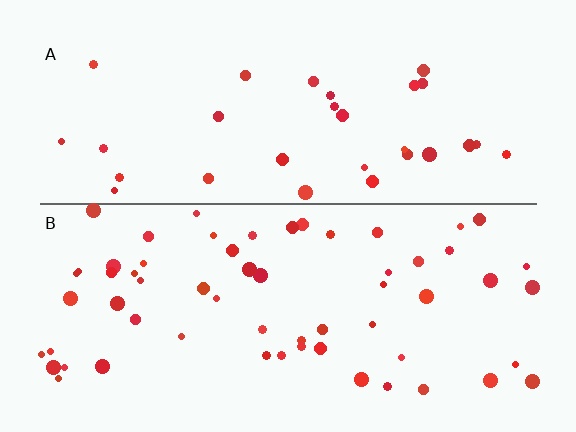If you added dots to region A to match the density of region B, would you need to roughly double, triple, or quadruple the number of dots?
Approximately double.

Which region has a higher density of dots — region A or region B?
B (the bottom).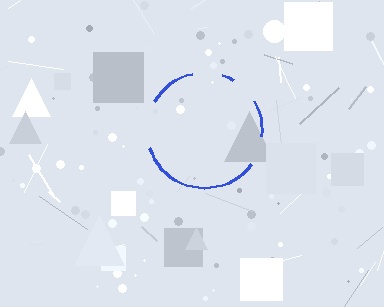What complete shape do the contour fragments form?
The contour fragments form a circle.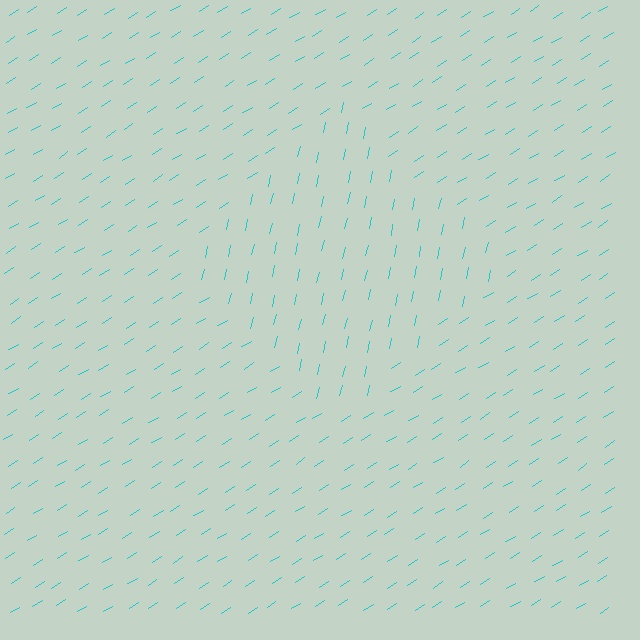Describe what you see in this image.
The image is filled with small cyan line segments. A diamond region in the image has lines oriented differently from the surrounding lines, creating a visible texture boundary.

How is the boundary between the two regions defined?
The boundary is defined purely by a change in line orientation (approximately 45 degrees difference). All lines are the same color and thickness.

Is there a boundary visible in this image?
Yes, there is a texture boundary formed by a change in line orientation.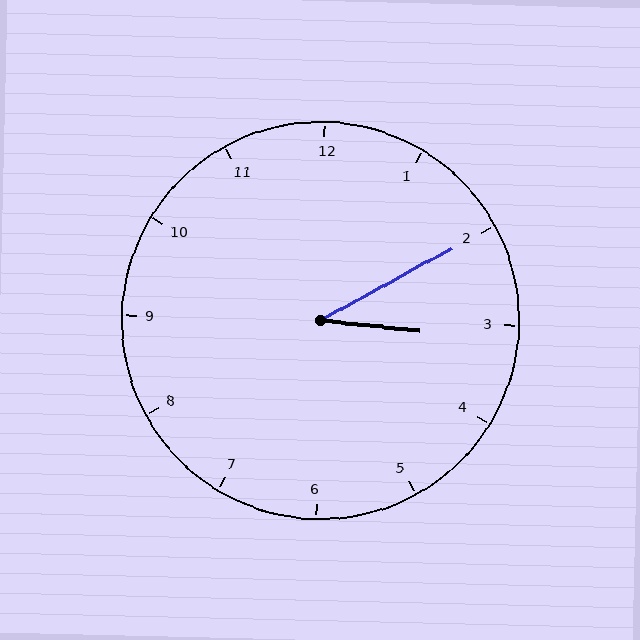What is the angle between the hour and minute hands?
Approximately 35 degrees.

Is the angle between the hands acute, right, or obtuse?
It is acute.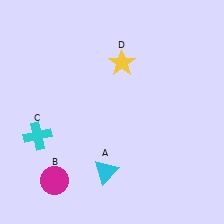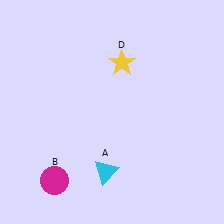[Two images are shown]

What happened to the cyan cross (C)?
The cyan cross (C) was removed in Image 2. It was in the bottom-left area of Image 1.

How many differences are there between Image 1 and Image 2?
There is 1 difference between the two images.